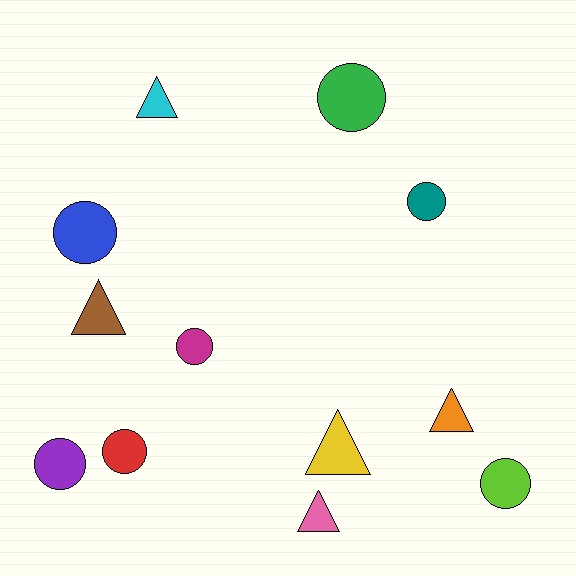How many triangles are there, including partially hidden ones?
There are 5 triangles.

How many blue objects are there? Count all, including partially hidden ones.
There is 1 blue object.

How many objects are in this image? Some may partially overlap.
There are 12 objects.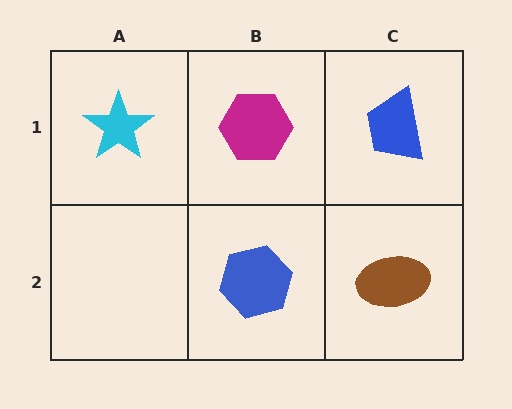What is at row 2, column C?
A brown ellipse.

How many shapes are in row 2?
2 shapes.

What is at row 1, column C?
A blue trapezoid.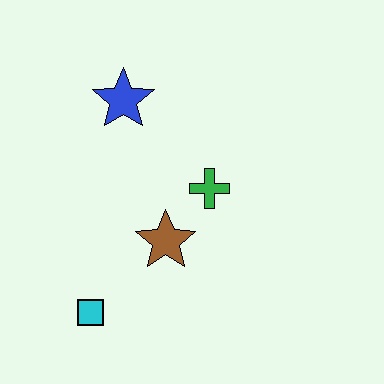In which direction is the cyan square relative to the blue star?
The cyan square is below the blue star.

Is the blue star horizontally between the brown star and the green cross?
No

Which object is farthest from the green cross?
The cyan square is farthest from the green cross.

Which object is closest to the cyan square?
The brown star is closest to the cyan square.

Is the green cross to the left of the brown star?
No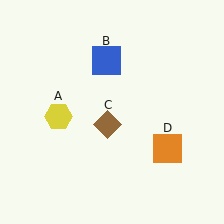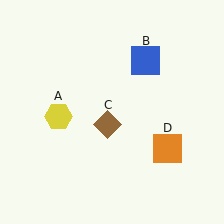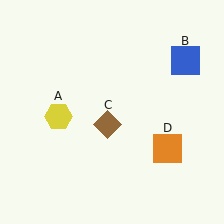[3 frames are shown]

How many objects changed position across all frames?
1 object changed position: blue square (object B).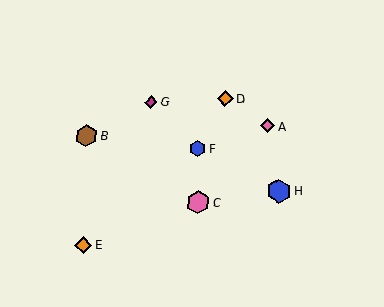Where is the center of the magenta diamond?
The center of the magenta diamond is at (151, 102).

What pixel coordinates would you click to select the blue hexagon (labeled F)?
Click at (198, 148) to select the blue hexagon F.